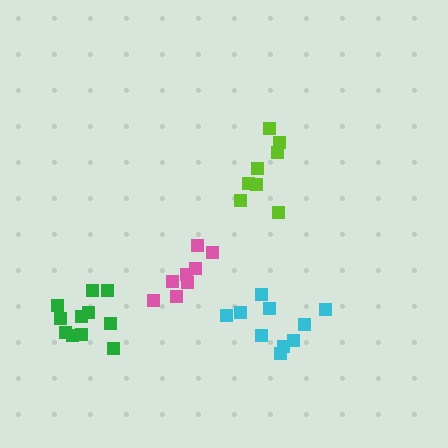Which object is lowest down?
The cyan cluster is bottommost.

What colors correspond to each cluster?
The clusters are colored: cyan, lime, green, pink.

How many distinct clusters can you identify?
There are 4 distinct clusters.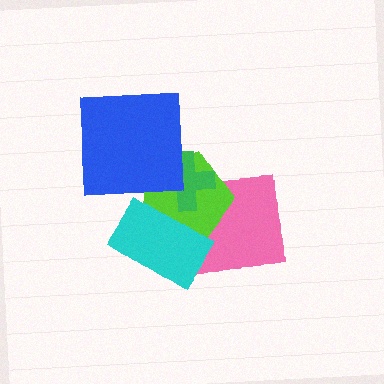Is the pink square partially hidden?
Yes, it is partially covered by another shape.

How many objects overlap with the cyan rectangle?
3 objects overlap with the cyan rectangle.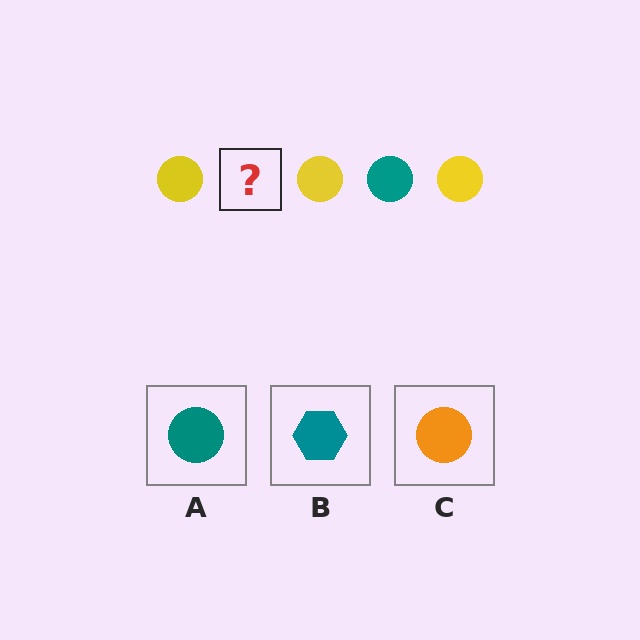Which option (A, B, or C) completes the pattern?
A.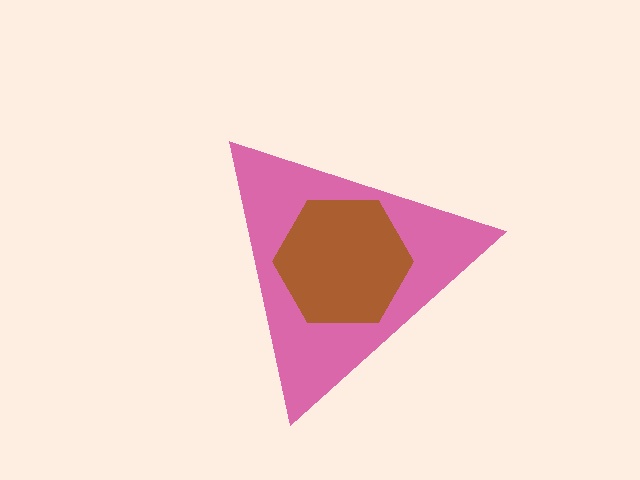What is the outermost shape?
The pink triangle.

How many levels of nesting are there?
2.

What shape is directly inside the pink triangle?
The brown hexagon.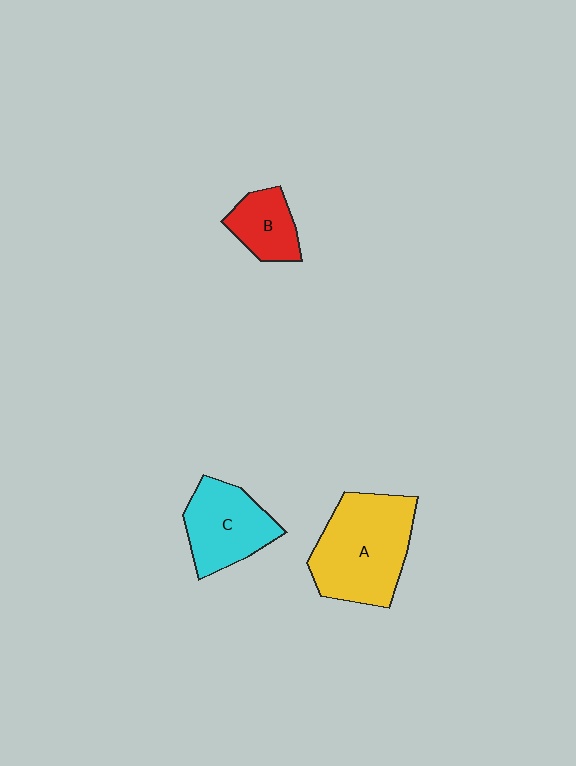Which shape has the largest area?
Shape A (yellow).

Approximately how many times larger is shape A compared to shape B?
Approximately 2.3 times.